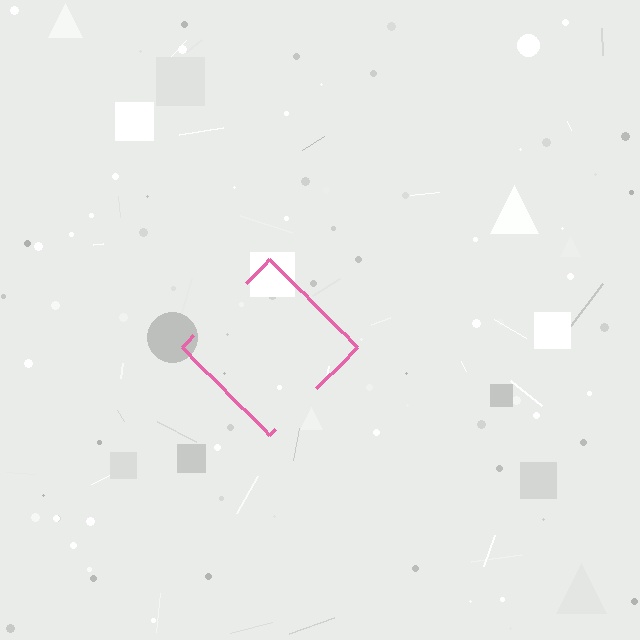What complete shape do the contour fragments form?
The contour fragments form a diamond.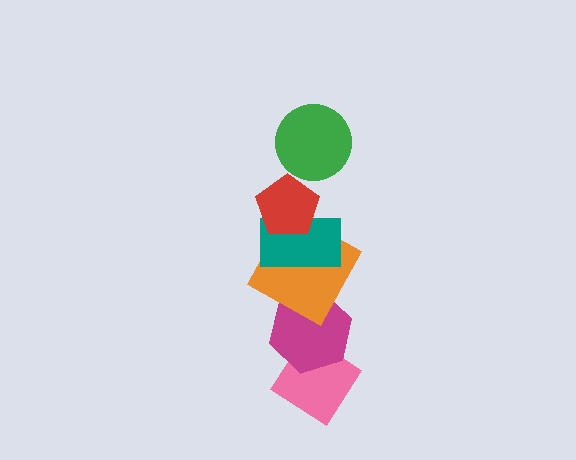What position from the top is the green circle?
The green circle is 1st from the top.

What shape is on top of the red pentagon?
The green circle is on top of the red pentagon.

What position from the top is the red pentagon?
The red pentagon is 2nd from the top.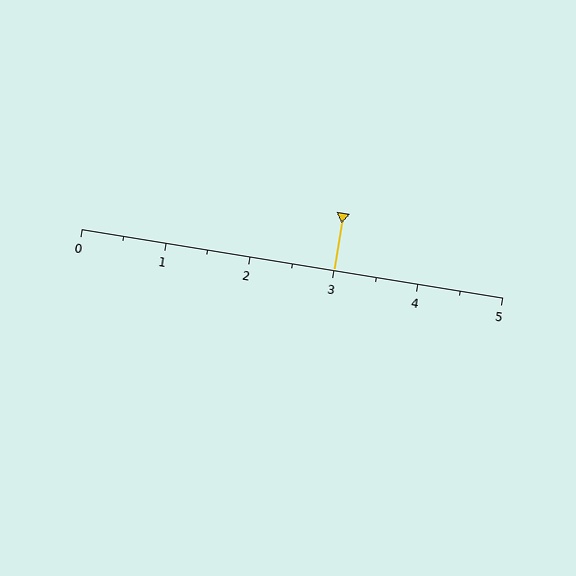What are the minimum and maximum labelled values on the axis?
The axis runs from 0 to 5.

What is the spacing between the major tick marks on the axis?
The major ticks are spaced 1 apart.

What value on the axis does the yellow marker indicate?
The marker indicates approximately 3.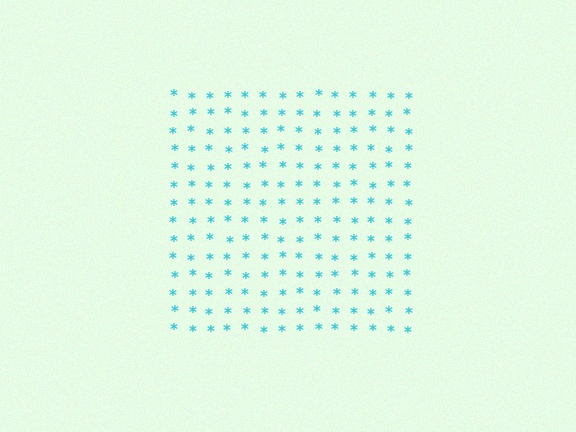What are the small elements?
The small elements are asterisks.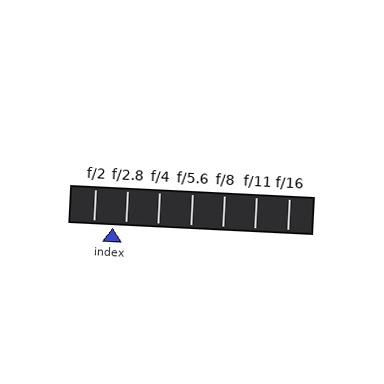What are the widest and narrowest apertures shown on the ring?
The widest aperture shown is f/2 and the narrowest is f/16.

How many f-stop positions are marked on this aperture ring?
There are 7 f-stop positions marked.